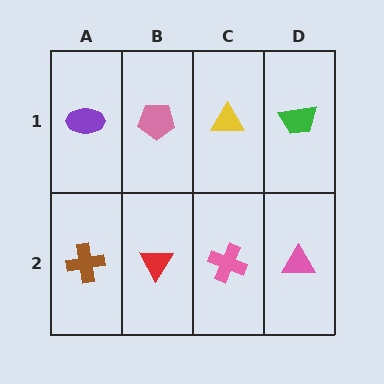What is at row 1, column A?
A purple ellipse.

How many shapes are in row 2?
4 shapes.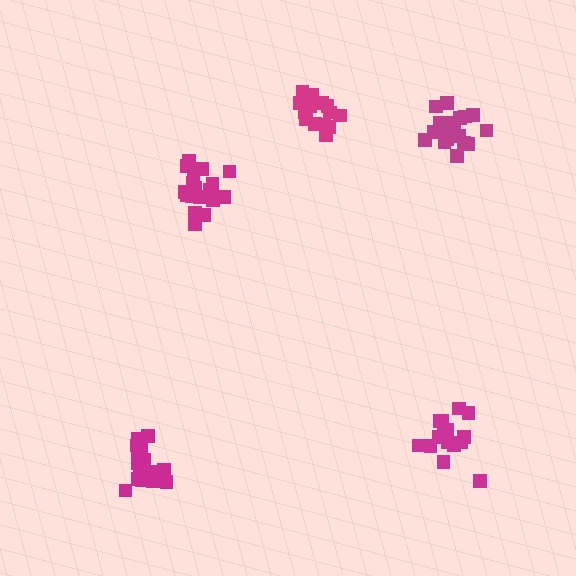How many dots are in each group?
Group 1: 18 dots, Group 2: 19 dots, Group 3: 16 dots, Group 4: 18 dots, Group 5: 16 dots (87 total).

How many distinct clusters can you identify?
There are 5 distinct clusters.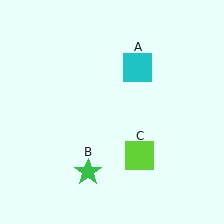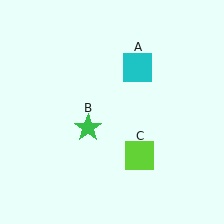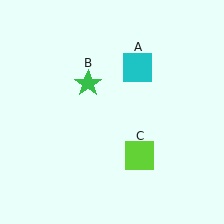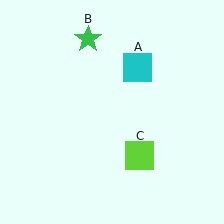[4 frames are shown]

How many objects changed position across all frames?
1 object changed position: green star (object B).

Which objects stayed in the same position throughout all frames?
Cyan square (object A) and lime square (object C) remained stationary.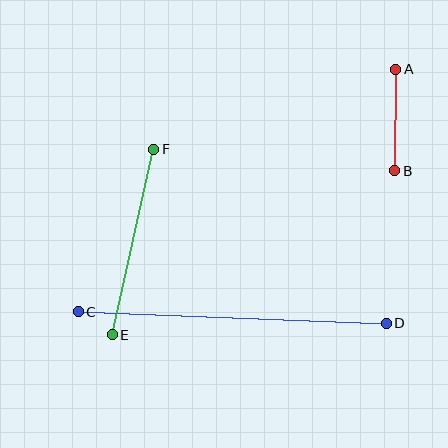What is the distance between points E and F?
The distance is approximately 190 pixels.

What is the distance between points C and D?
The distance is approximately 308 pixels.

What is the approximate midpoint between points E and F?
The midpoint is at approximately (133, 242) pixels.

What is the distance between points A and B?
The distance is approximately 102 pixels.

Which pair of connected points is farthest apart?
Points C and D are farthest apart.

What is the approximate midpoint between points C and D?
The midpoint is at approximately (232, 317) pixels.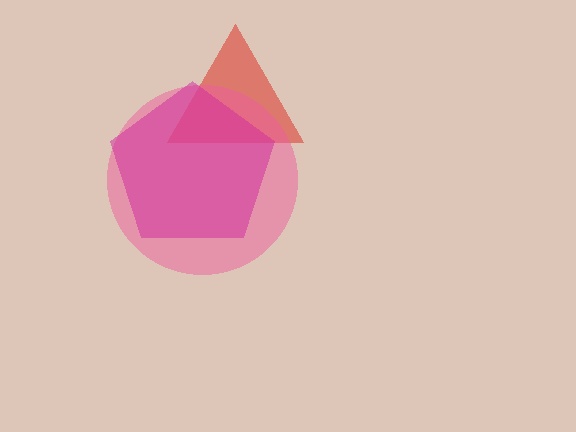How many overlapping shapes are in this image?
There are 3 overlapping shapes in the image.